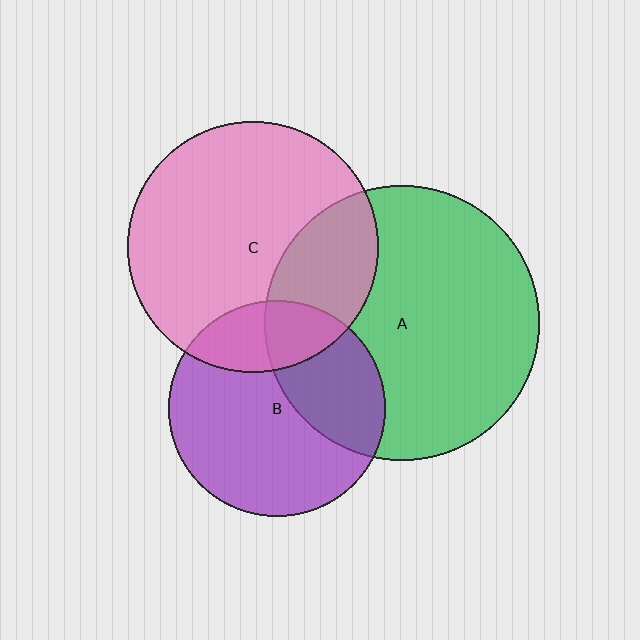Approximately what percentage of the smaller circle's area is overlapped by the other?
Approximately 25%.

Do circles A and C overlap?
Yes.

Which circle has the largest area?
Circle A (green).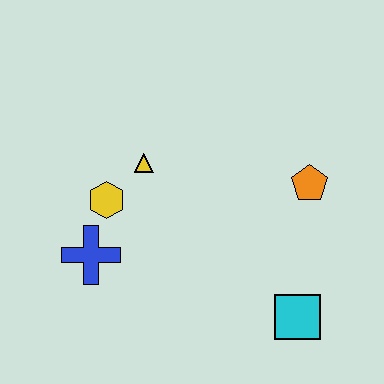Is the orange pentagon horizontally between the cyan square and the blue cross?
No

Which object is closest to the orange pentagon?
The cyan square is closest to the orange pentagon.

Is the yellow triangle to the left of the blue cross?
No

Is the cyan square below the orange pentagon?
Yes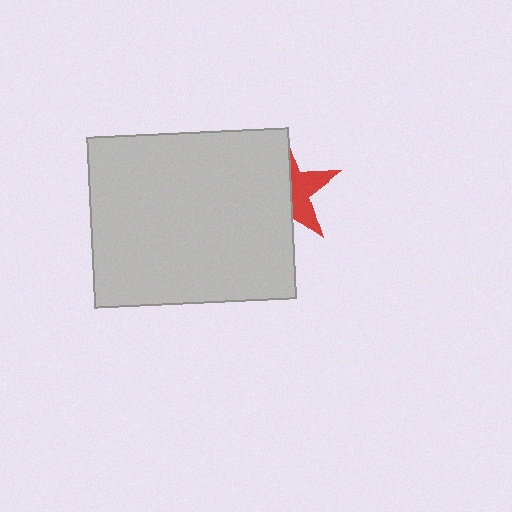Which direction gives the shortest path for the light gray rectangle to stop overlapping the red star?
Moving left gives the shortest separation.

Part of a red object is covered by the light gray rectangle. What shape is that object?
It is a star.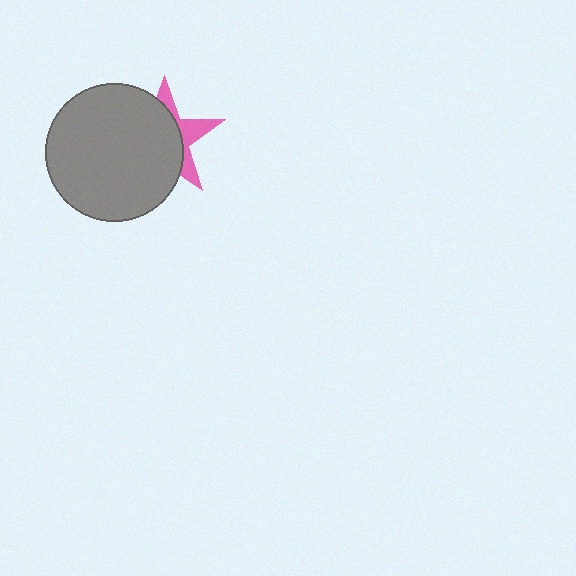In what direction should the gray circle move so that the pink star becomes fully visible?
The gray circle should move left. That is the shortest direction to clear the overlap and leave the pink star fully visible.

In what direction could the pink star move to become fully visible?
The pink star could move right. That would shift it out from behind the gray circle entirely.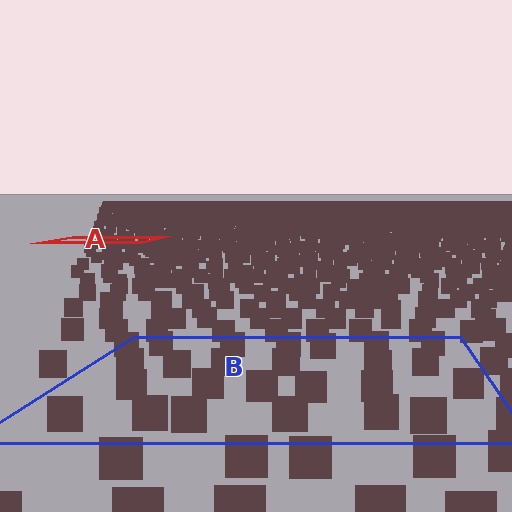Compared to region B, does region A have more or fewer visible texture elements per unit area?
Region A has more texture elements per unit area — they are packed more densely because it is farther away.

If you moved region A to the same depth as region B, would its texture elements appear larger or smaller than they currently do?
They would appear larger. At a closer depth, the same texture elements are projected at a bigger on-screen size.